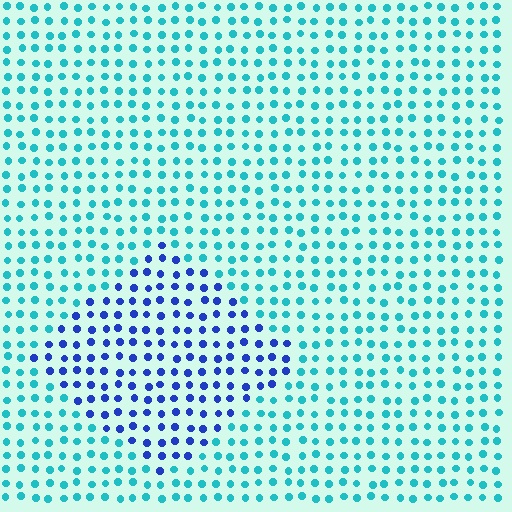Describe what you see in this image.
The image is filled with small cyan elements in a uniform arrangement. A diamond-shaped region is visible where the elements are tinted to a slightly different hue, forming a subtle color boundary.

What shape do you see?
I see a diamond.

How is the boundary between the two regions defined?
The boundary is defined purely by a slight shift in hue (about 48 degrees). Spacing, size, and orientation are identical on both sides.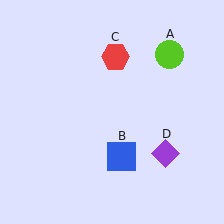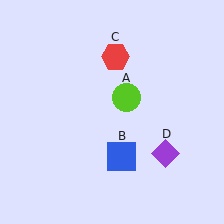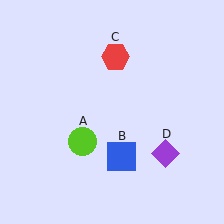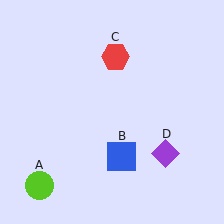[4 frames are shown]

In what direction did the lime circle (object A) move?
The lime circle (object A) moved down and to the left.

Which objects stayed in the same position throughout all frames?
Blue square (object B) and red hexagon (object C) and purple diamond (object D) remained stationary.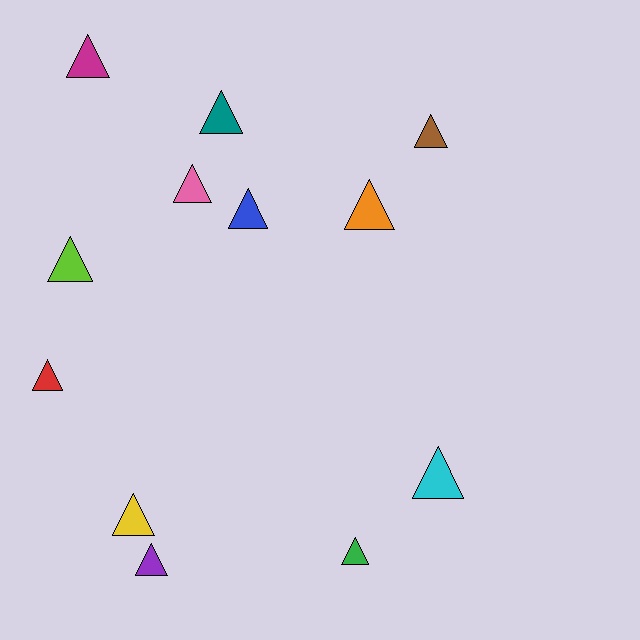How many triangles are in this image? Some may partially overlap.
There are 12 triangles.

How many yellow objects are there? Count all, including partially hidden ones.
There is 1 yellow object.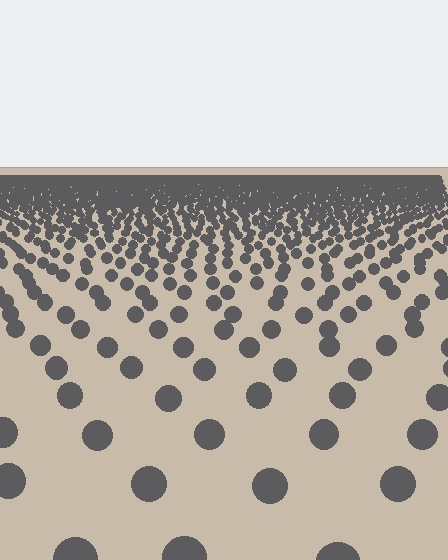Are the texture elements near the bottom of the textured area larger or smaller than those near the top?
Larger. Near the bottom, elements are closer to the viewer and appear at a bigger on-screen size.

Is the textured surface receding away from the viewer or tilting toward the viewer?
The surface is receding away from the viewer. Texture elements get smaller and denser toward the top.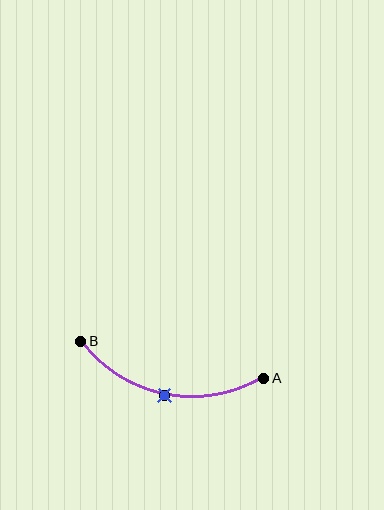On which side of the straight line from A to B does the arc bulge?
The arc bulges below the straight line connecting A and B.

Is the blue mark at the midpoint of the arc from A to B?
Yes. The blue mark lies on the arc at equal arc-length from both A and B — it is the arc midpoint.